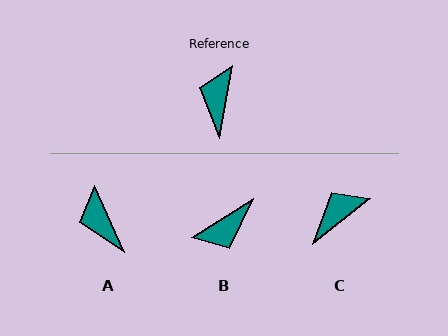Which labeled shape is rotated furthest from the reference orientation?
B, about 132 degrees away.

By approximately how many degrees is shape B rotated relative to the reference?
Approximately 132 degrees counter-clockwise.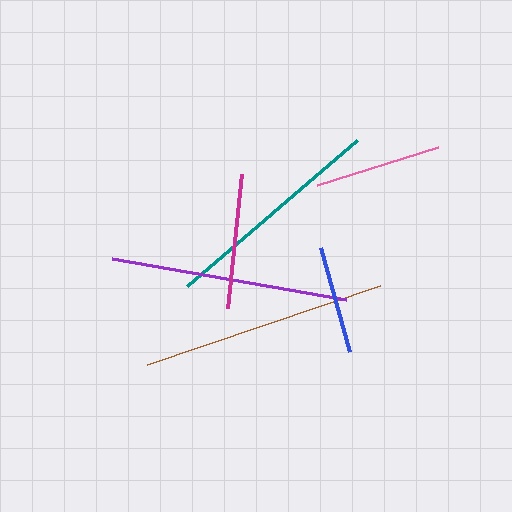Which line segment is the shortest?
The blue line is the shortest at approximately 108 pixels.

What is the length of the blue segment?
The blue segment is approximately 108 pixels long.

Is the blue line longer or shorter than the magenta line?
The magenta line is longer than the blue line.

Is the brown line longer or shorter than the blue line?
The brown line is longer than the blue line.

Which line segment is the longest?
The brown line is the longest at approximately 246 pixels.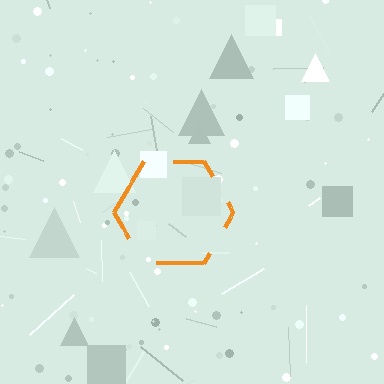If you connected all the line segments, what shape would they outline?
They would outline a hexagon.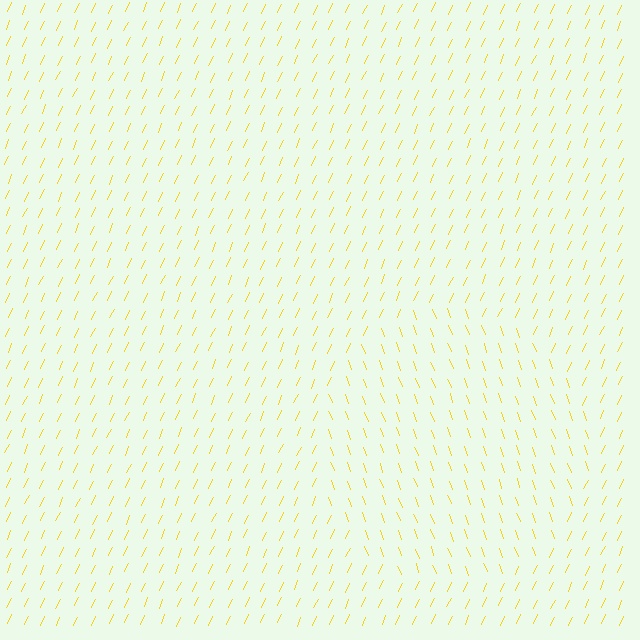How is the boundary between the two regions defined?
The boundary is defined purely by a change in line orientation (approximately 45 degrees difference). All lines are the same color and thickness.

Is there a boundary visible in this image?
Yes, there is a texture boundary formed by a change in line orientation.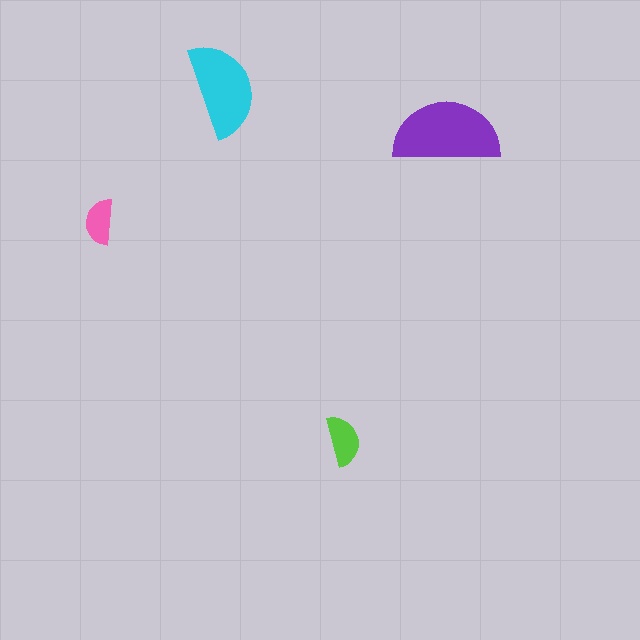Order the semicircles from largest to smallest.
the purple one, the cyan one, the lime one, the pink one.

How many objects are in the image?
There are 4 objects in the image.